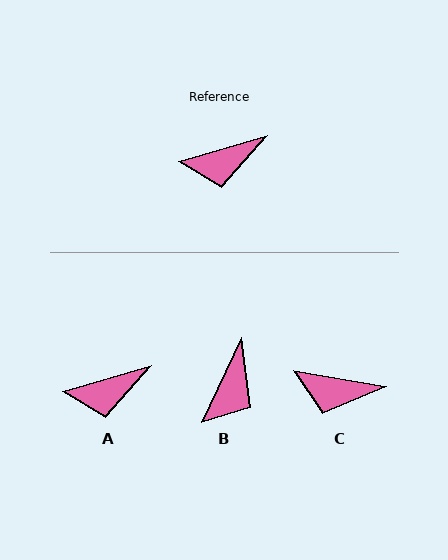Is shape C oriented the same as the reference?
No, it is off by about 26 degrees.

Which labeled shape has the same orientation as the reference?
A.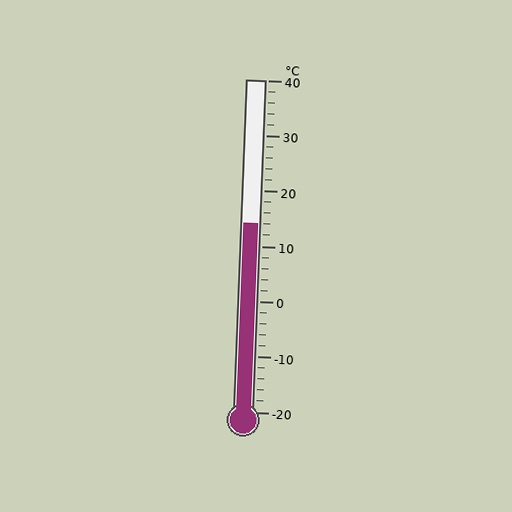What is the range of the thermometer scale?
The thermometer scale ranges from -20°C to 40°C.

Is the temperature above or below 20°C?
The temperature is below 20°C.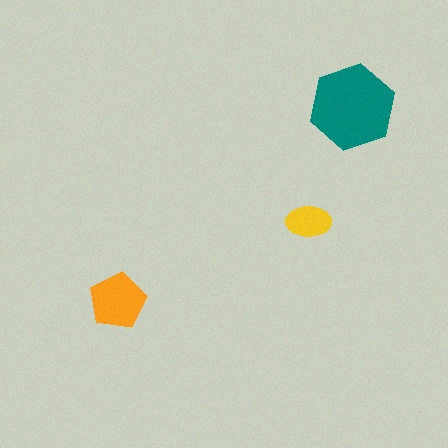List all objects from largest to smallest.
The teal hexagon, the orange pentagon, the yellow ellipse.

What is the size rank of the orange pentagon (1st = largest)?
2nd.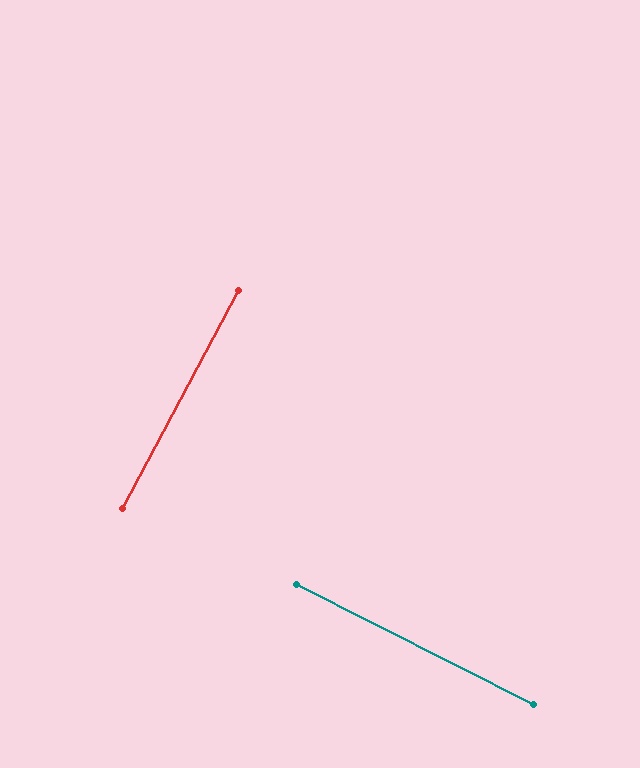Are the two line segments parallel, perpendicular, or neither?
Perpendicular — they meet at approximately 89°.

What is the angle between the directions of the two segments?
Approximately 89 degrees.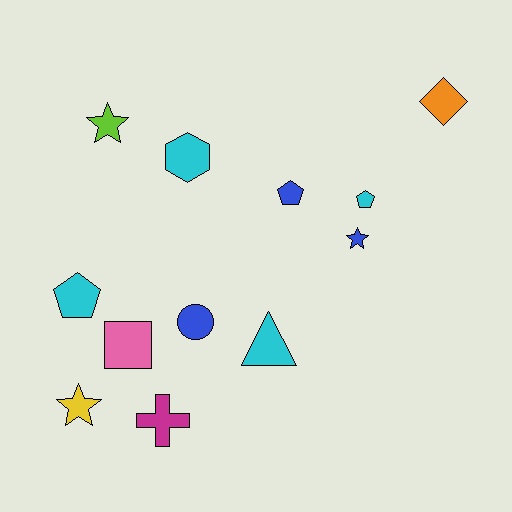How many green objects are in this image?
There are no green objects.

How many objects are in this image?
There are 12 objects.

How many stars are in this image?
There are 3 stars.